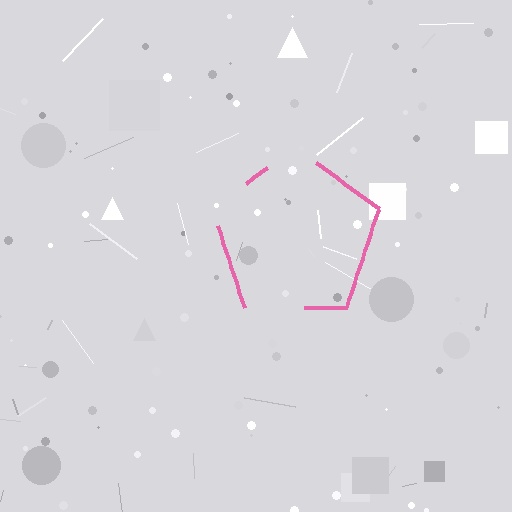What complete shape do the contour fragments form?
The contour fragments form a pentagon.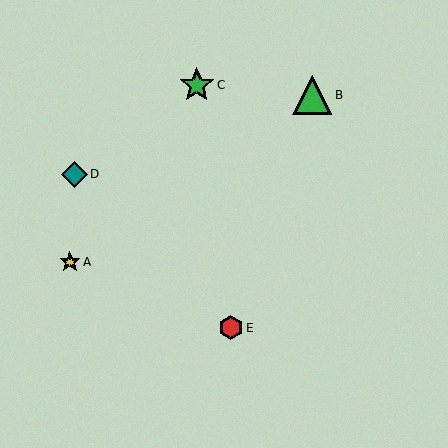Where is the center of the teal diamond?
The center of the teal diamond is at (74, 174).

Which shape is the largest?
The green triangle (labeled B) is the largest.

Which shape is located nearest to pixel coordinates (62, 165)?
The teal diamond (labeled D) at (74, 174) is nearest to that location.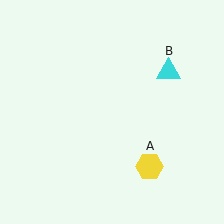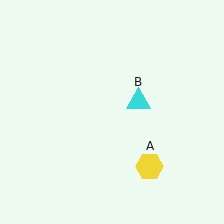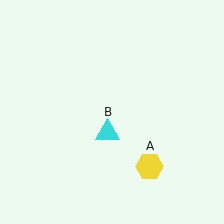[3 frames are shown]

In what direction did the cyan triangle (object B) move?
The cyan triangle (object B) moved down and to the left.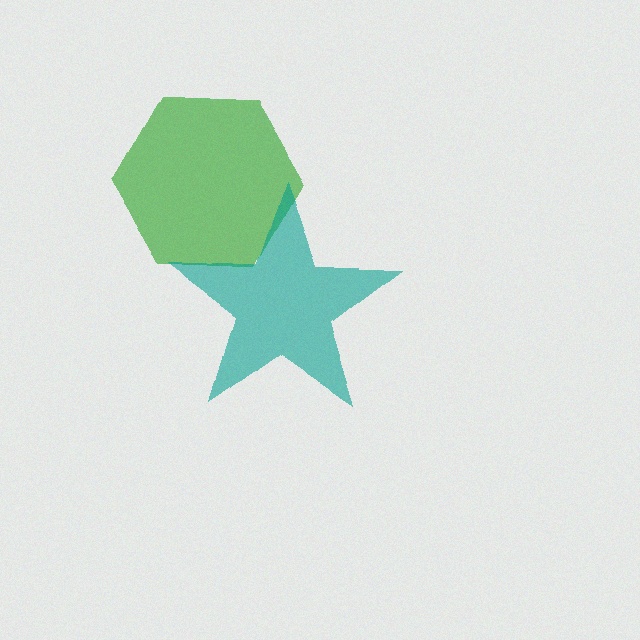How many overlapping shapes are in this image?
There are 2 overlapping shapes in the image.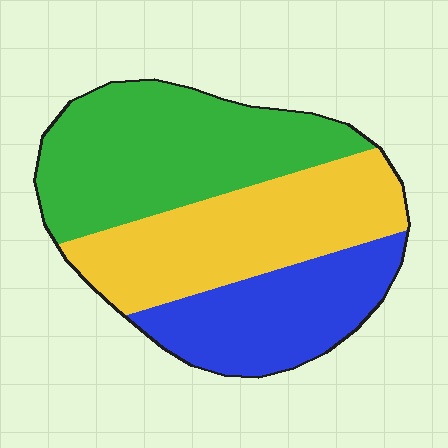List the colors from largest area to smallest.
From largest to smallest: green, yellow, blue.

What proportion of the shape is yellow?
Yellow takes up between a third and a half of the shape.